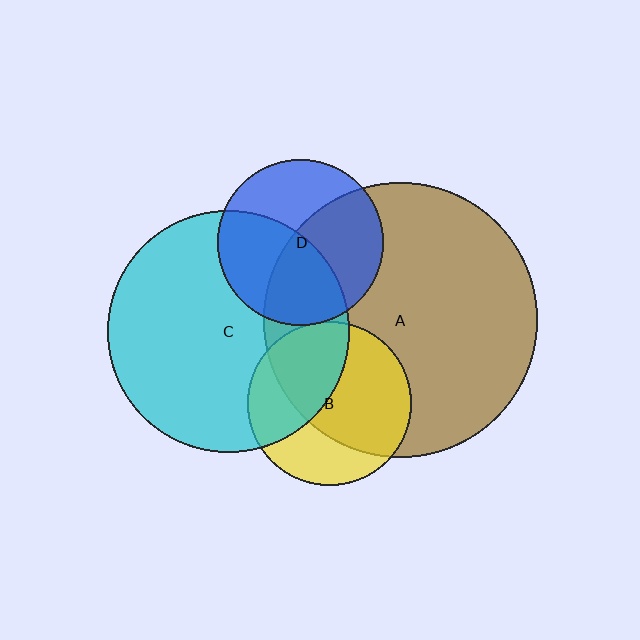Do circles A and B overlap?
Yes.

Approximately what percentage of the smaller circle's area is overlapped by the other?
Approximately 65%.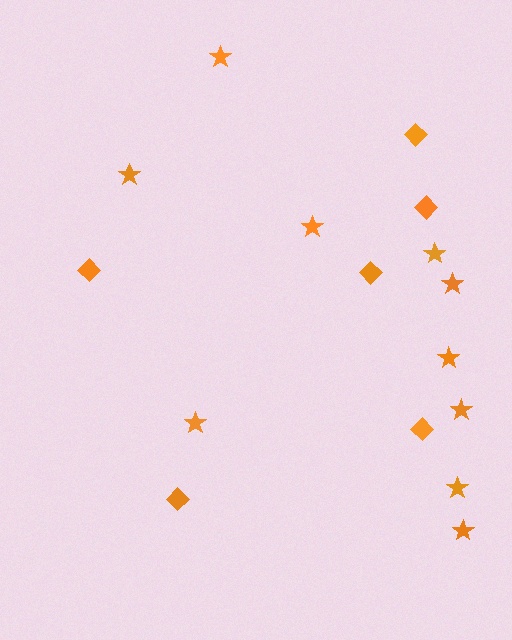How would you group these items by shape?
There are 2 groups: one group of stars (10) and one group of diamonds (6).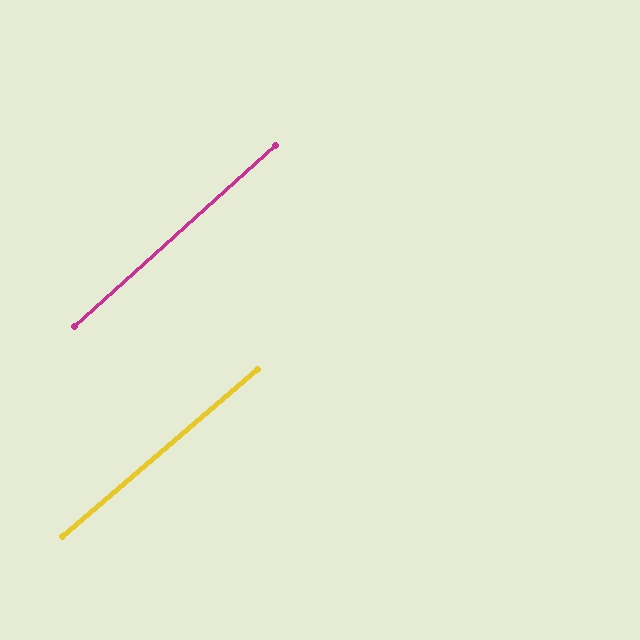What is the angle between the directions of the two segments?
Approximately 1 degree.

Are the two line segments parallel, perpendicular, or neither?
Parallel — their directions differ by only 1.4°.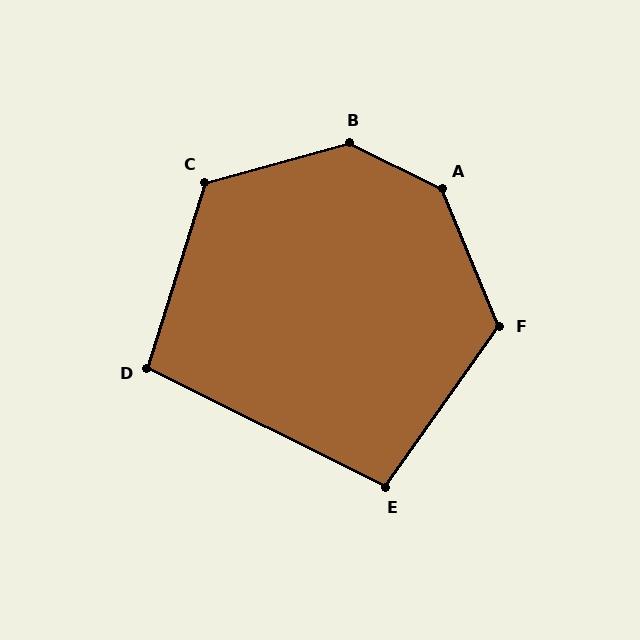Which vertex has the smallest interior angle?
E, at approximately 99 degrees.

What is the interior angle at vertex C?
Approximately 122 degrees (obtuse).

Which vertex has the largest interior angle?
A, at approximately 139 degrees.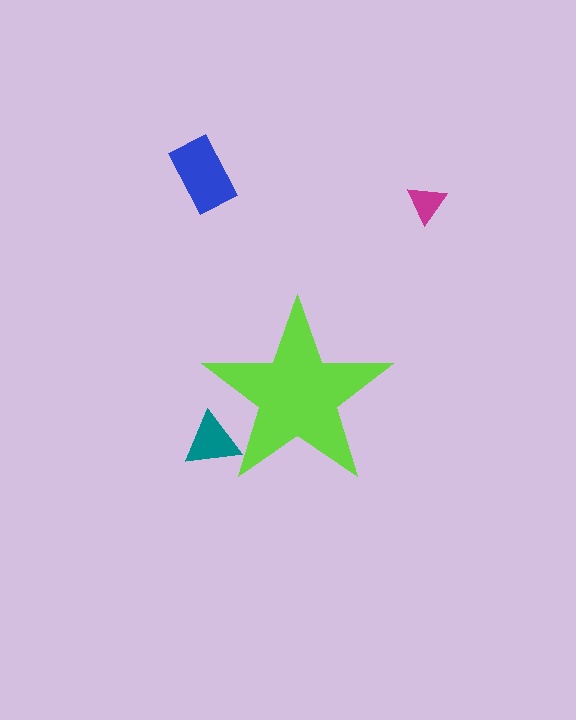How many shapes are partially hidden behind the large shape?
1 shape is partially hidden.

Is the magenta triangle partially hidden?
No, the magenta triangle is fully visible.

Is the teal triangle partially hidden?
Yes, the teal triangle is partially hidden behind the lime star.